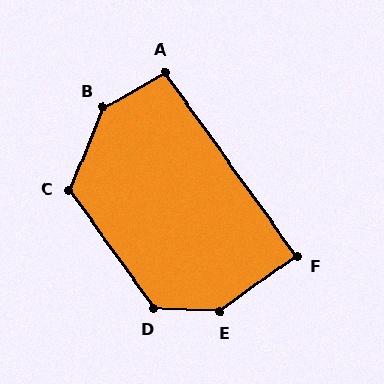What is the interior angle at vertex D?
Approximately 128 degrees (obtuse).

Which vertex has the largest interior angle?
B, at approximately 142 degrees.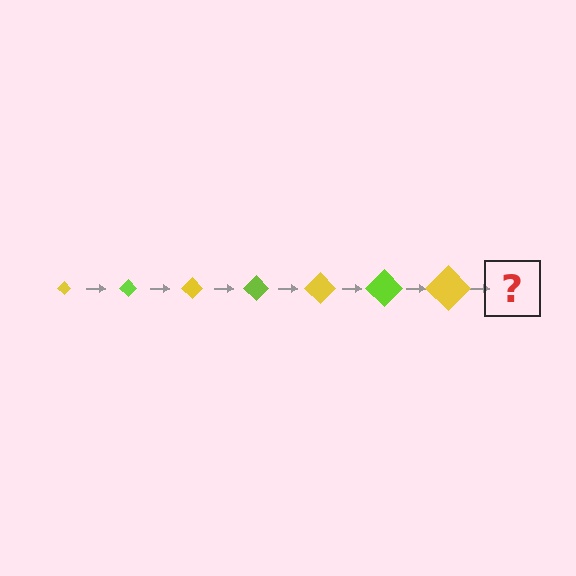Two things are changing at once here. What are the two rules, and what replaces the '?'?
The two rules are that the diamond grows larger each step and the color cycles through yellow and lime. The '?' should be a lime diamond, larger than the previous one.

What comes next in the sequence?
The next element should be a lime diamond, larger than the previous one.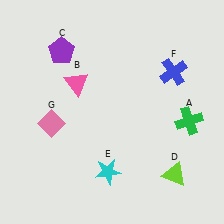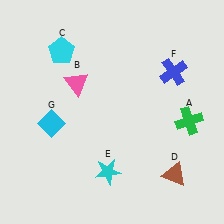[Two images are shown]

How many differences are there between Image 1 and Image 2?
There are 3 differences between the two images.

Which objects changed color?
C changed from purple to cyan. D changed from lime to brown. G changed from pink to cyan.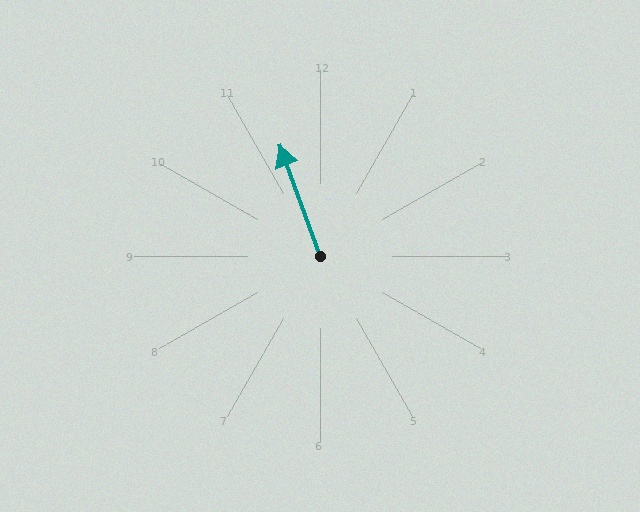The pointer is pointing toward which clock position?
Roughly 11 o'clock.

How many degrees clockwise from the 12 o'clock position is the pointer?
Approximately 340 degrees.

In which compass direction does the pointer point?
North.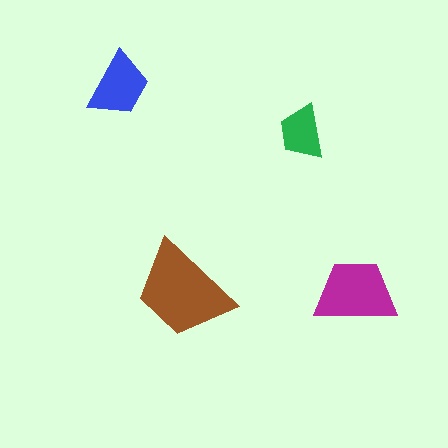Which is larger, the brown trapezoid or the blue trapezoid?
The brown one.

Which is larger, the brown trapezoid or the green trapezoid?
The brown one.